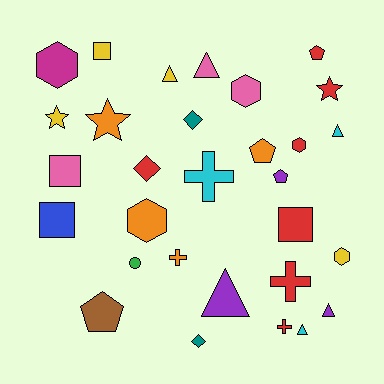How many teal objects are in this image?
There are 2 teal objects.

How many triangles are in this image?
There are 6 triangles.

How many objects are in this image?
There are 30 objects.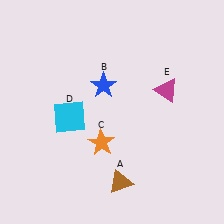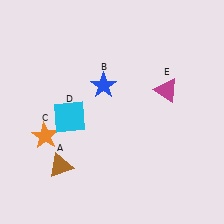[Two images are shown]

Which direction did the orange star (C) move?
The orange star (C) moved left.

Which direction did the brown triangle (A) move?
The brown triangle (A) moved left.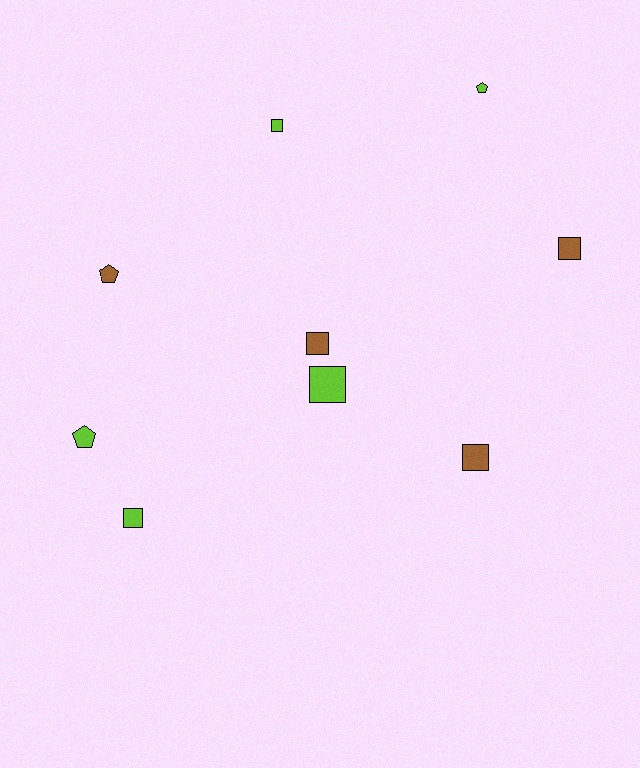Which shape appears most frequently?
Square, with 6 objects.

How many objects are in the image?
There are 9 objects.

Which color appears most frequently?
Lime, with 5 objects.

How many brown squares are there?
There are 3 brown squares.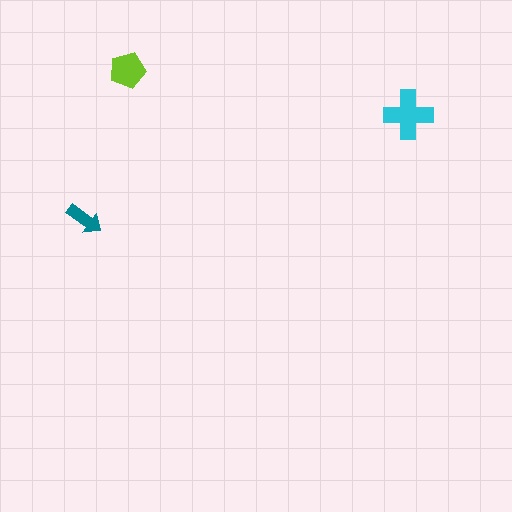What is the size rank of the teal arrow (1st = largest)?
3rd.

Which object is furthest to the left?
The teal arrow is leftmost.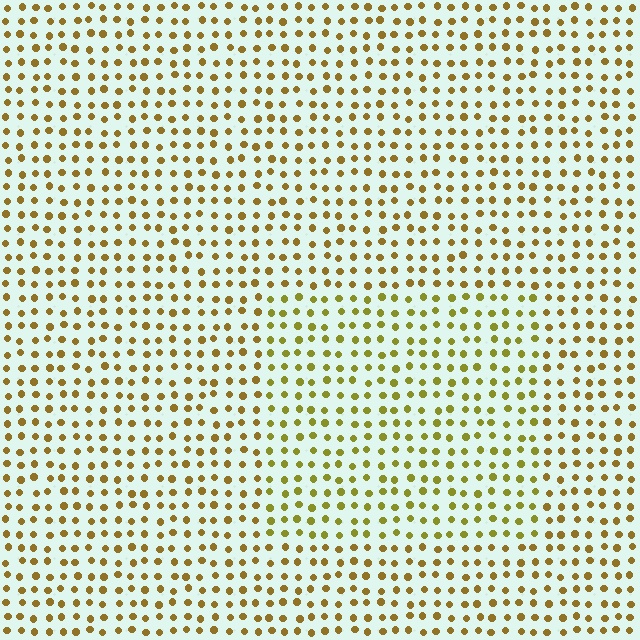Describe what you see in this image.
The image is filled with small brown elements in a uniform arrangement. A rectangle-shaped region is visible where the elements are tinted to a slightly different hue, forming a subtle color boundary.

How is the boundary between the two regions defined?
The boundary is defined purely by a slight shift in hue (about 23 degrees). Spacing, size, and orientation are identical on both sides.